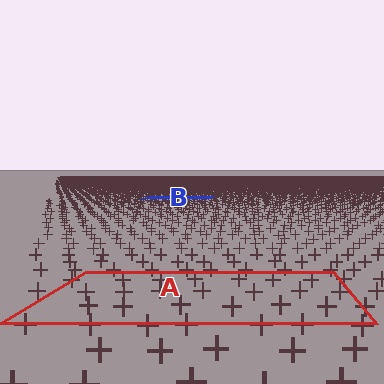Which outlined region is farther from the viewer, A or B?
Region B is farther from the viewer — the texture elements inside it appear smaller and more densely packed.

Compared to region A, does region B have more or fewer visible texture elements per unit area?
Region B has more texture elements per unit area — they are packed more densely because it is farther away.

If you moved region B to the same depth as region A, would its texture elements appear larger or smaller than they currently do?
They would appear larger. At a closer depth, the same texture elements are projected at a bigger on-screen size.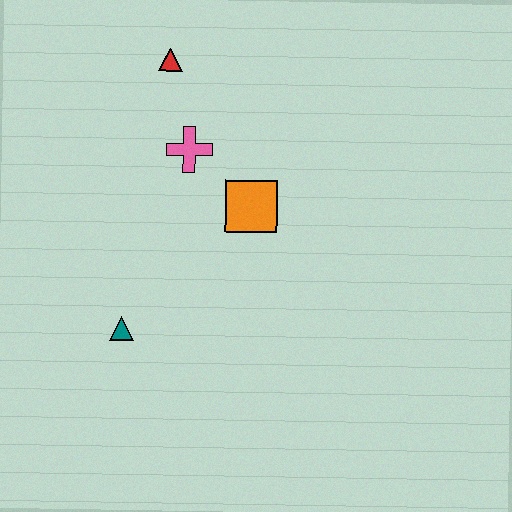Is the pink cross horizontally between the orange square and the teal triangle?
Yes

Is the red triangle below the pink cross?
No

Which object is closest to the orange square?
The pink cross is closest to the orange square.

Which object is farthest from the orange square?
The teal triangle is farthest from the orange square.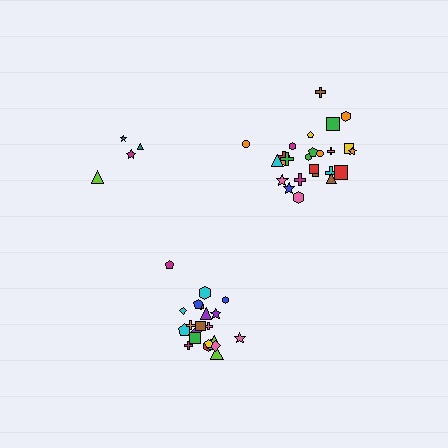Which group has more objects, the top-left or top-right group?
The top-right group.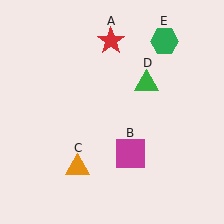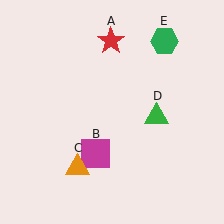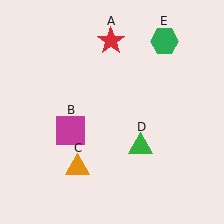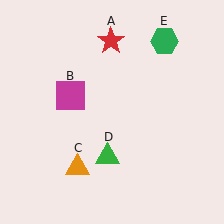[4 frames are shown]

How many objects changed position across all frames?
2 objects changed position: magenta square (object B), green triangle (object D).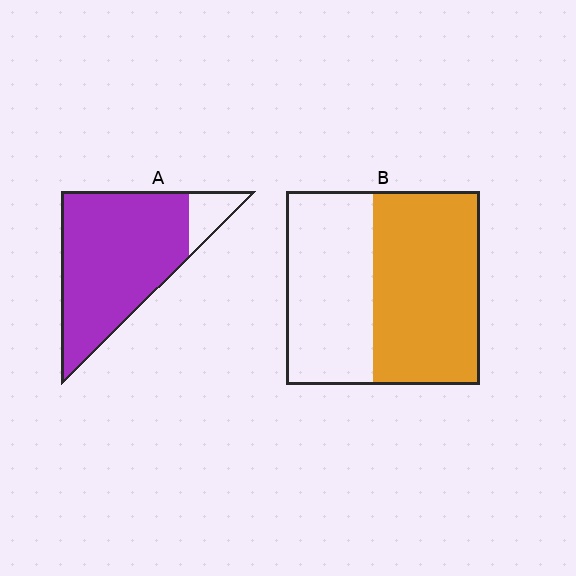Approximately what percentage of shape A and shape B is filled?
A is approximately 90% and B is approximately 55%.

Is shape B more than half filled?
Yes.